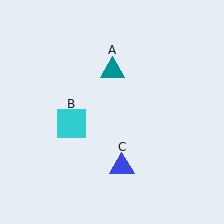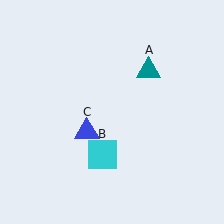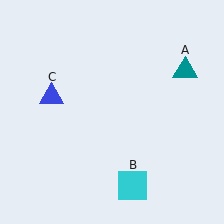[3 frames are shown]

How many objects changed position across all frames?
3 objects changed position: teal triangle (object A), cyan square (object B), blue triangle (object C).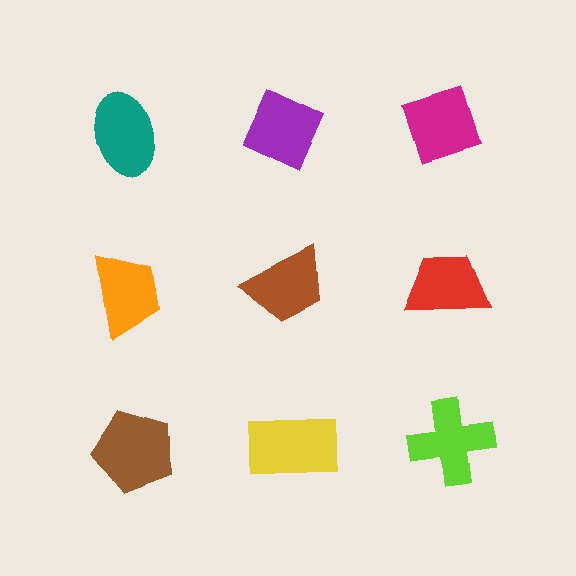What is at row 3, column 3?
A lime cross.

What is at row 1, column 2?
A purple diamond.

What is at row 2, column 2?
A brown trapezoid.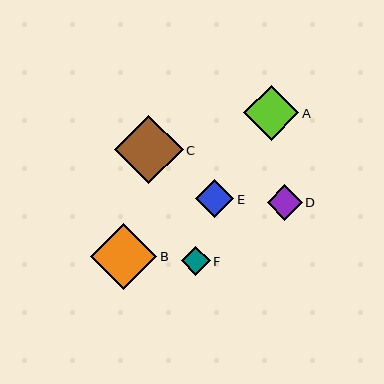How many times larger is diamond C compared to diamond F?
Diamond C is approximately 2.4 times the size of diamond F.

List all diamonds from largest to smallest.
From largest to smallest: C, B, A, E, D, F.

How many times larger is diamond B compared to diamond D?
Diamond B is approximately 1.9 times the size of diamond D.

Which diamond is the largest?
Diamond C is the largest with a size of approximately 69 pixels.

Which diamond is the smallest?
Diamond F is the smallest with a size of approximately 28 pixels.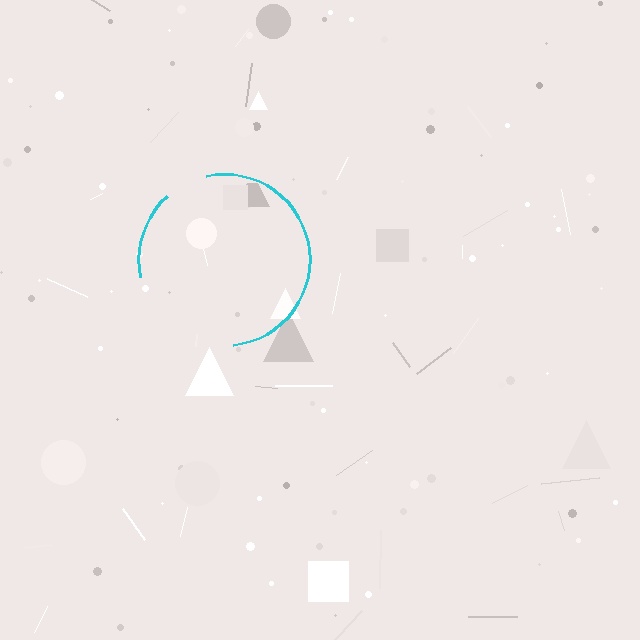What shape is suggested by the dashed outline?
The dashed outline suggests a circle.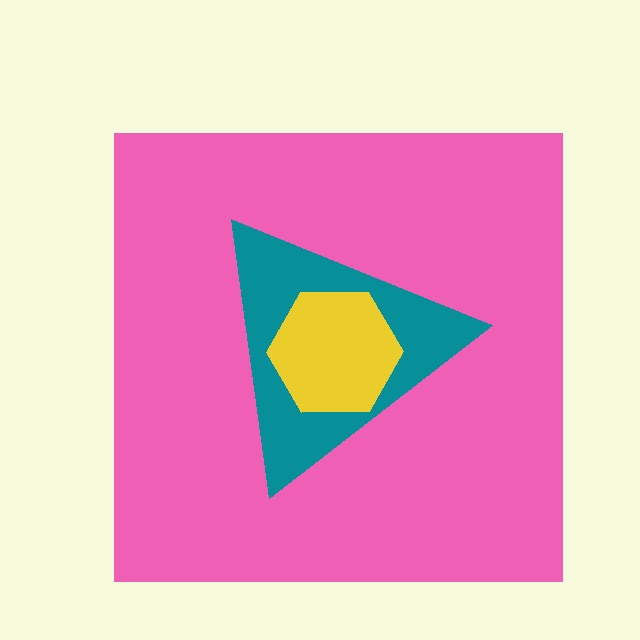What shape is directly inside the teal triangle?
The yellow hexagon.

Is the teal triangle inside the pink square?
Yes.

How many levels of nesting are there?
3.